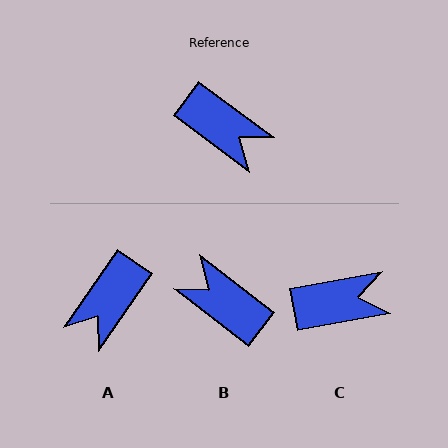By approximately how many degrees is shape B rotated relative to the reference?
Approximately 180 degrees counter-clockwise.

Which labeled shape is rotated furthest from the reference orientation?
B, about 180 degrees away.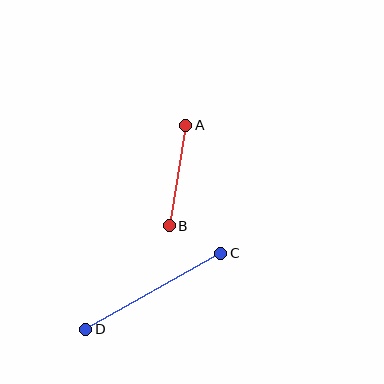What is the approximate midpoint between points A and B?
The midpoint is at approximately (177, 176) pixels.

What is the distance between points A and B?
The distance is approximately 102 pixels.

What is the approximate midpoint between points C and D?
The midpoint is at approximately (153, 291) pixels.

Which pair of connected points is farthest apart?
Points C and D are farthest apart.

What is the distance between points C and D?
The distance is approximately 155 pixels.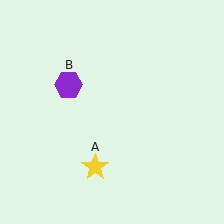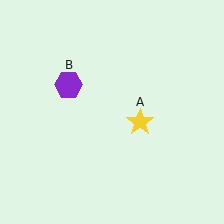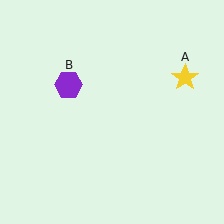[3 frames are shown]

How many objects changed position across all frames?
1 object changed position: yellow star (object A).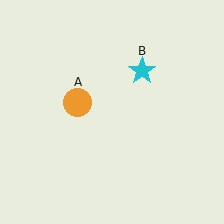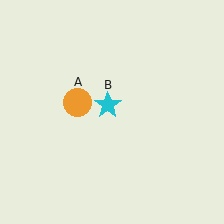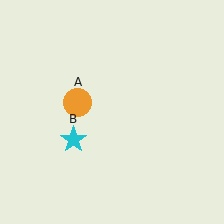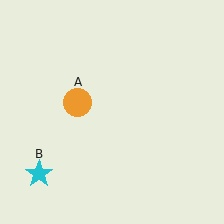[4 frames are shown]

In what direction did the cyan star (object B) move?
The cyan star (object B) moved down and to the left.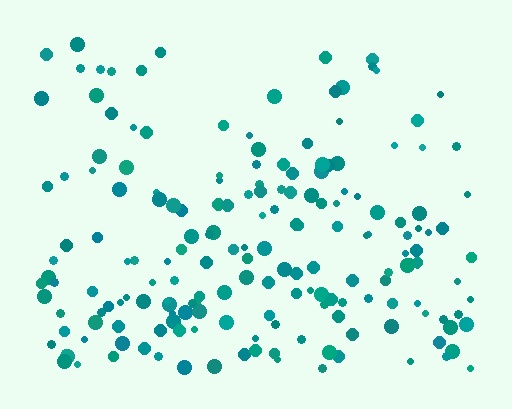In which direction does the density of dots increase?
From top to bottom, with the bottom side densest.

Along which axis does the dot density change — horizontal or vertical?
Vertical.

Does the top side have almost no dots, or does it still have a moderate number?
Still a moderate number, just noticeably fewer than the bottom.